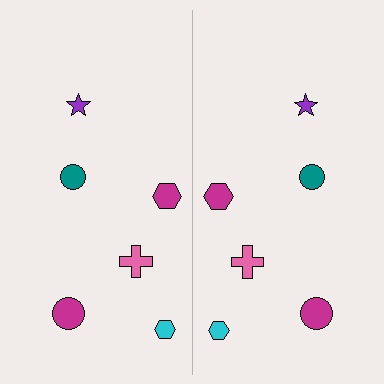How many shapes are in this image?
There are 12 shapes in this image.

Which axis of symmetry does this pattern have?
The pattern has a vertical axis of symmetry running through the center of the image.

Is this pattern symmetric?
Yes, this pattern has bilateral (reflection) symmetry.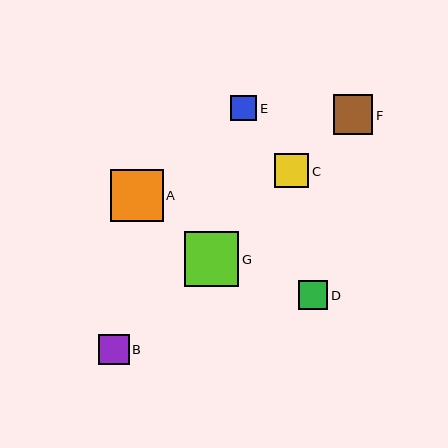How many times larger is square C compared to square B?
Square C is approximately 1.1 times the size of square B.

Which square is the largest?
Square G is the largest with a size of approximately 55 pixels.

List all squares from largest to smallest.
From largest to smallest: G, A, F, C, B, D, E.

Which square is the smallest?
Square E is the smallest with a size of approximately 26 pixels.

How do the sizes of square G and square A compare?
Square G and square A are approximately the same size.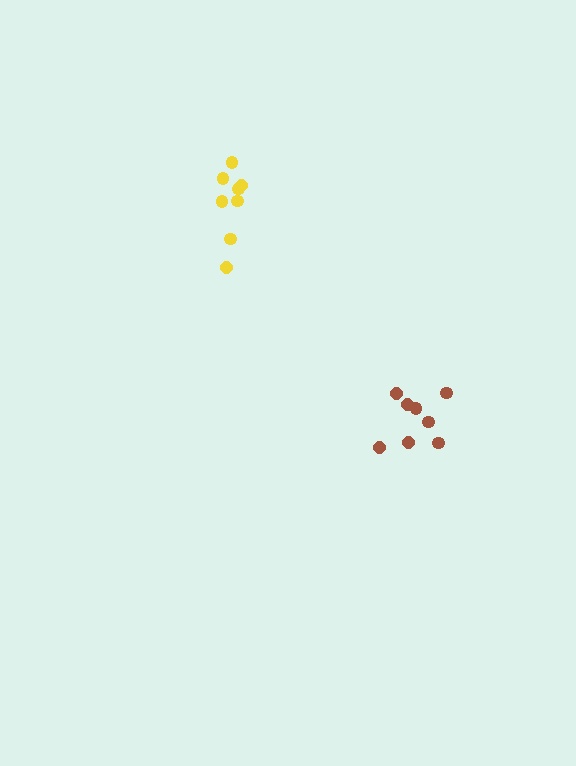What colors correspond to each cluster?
The clusters are colored: brown, yellow.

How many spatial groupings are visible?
There are 2 spatial groupings.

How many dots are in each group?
Group 1: 8 dots, Group 2: 8 dots (16 total).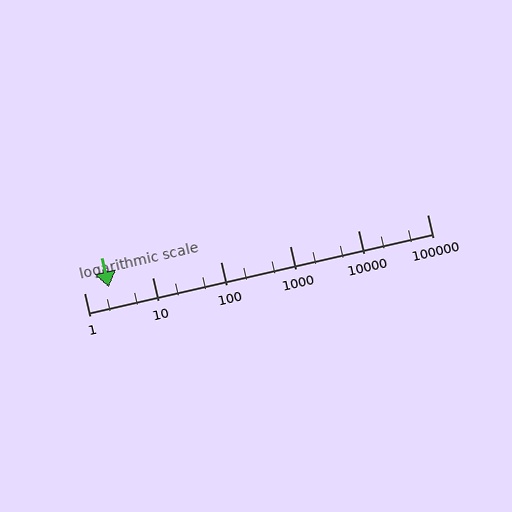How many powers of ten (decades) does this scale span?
The scale spans 5 decades, from 1 to 100000.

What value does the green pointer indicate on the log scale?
The pointer indicates approximately 2.3.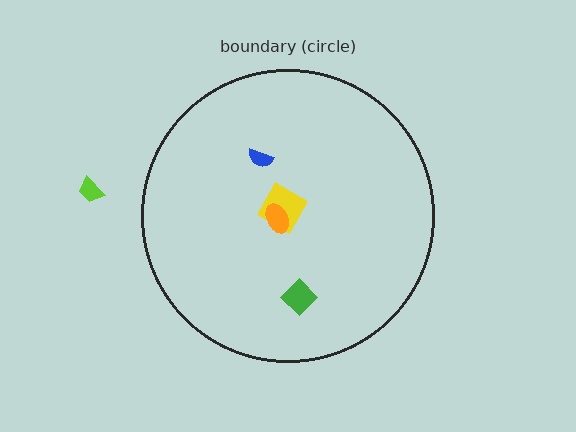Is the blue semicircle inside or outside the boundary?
Inside.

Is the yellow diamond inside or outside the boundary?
Inside.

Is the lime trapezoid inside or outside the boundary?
Outside.